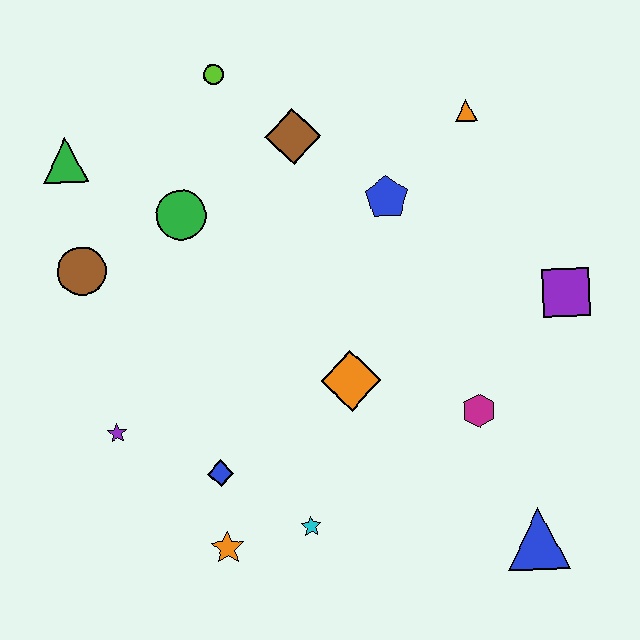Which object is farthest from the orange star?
The orange triangle is farthest from the orange star.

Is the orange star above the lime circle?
No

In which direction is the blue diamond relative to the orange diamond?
The blue diamond is to the left of the orange diamond.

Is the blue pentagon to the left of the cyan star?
No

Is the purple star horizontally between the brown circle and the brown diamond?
Yes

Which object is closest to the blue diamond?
The orange star is closest to the blue diamond.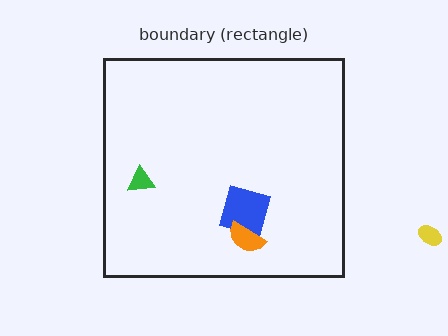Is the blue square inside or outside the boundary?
Inside.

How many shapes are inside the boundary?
3 inside, 1 outside.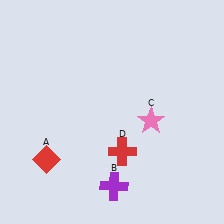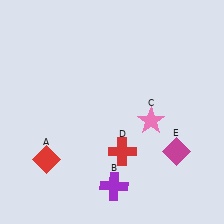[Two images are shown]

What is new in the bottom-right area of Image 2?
A magenta diamond (E) was added in the bottom-right area of Image 2.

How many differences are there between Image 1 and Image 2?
There is 1 difference between the two images.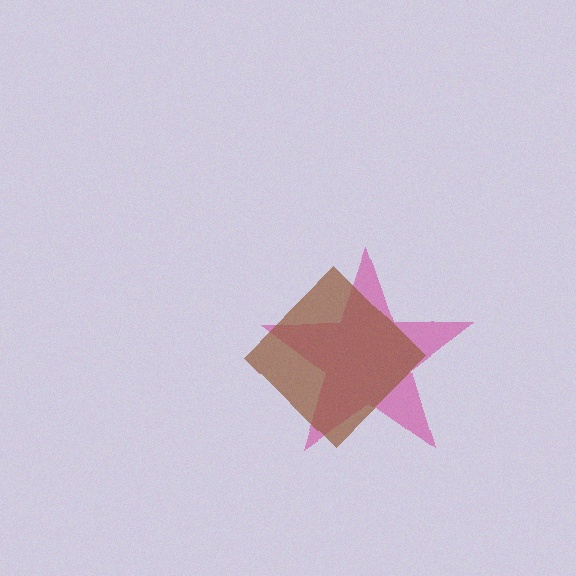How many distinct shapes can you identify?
There are 2 distinct shapes: a magenta star, a brown diamond.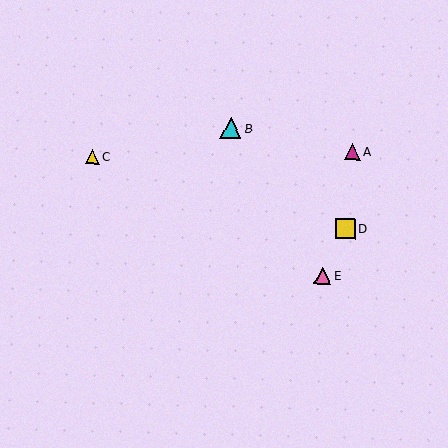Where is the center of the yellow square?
The center of the yellow square is at (345, 228).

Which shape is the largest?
The cyan triangle (labeled B) is the largest.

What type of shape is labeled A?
Shape A is a magenta triangle.